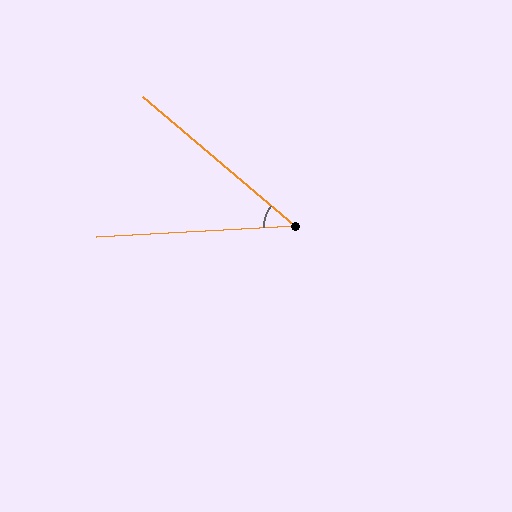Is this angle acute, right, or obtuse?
It is acute.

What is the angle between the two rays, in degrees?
Approximately 44 degrees.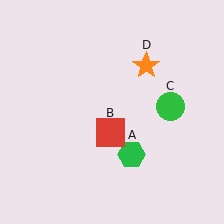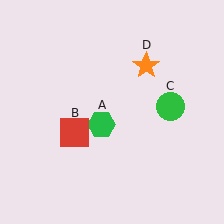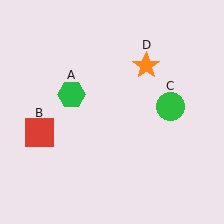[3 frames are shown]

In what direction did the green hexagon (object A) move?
The green hexagon (object A) moved up and to the left.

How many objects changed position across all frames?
2 objects changed position: green hexagon (object A), red square (object B).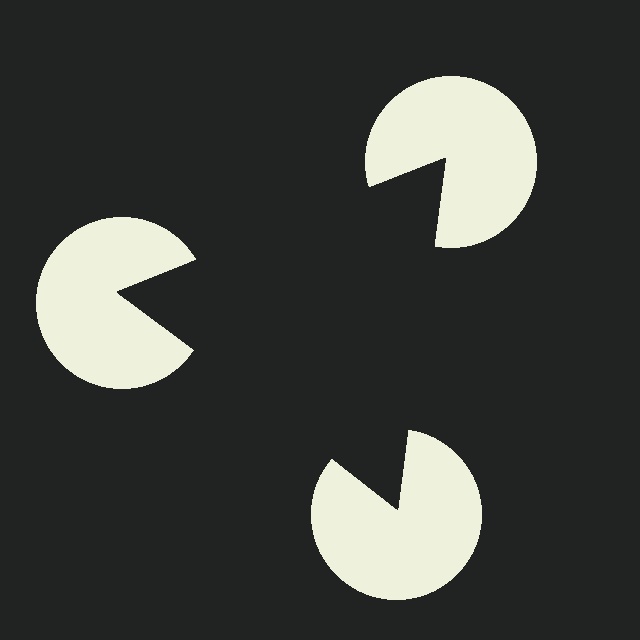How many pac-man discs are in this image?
There are 3 — one at each vertex of the illusory triangle.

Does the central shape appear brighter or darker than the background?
It typically appears slightly darker than the background, even though no actual brightness change is drawn.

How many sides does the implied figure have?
3 sides.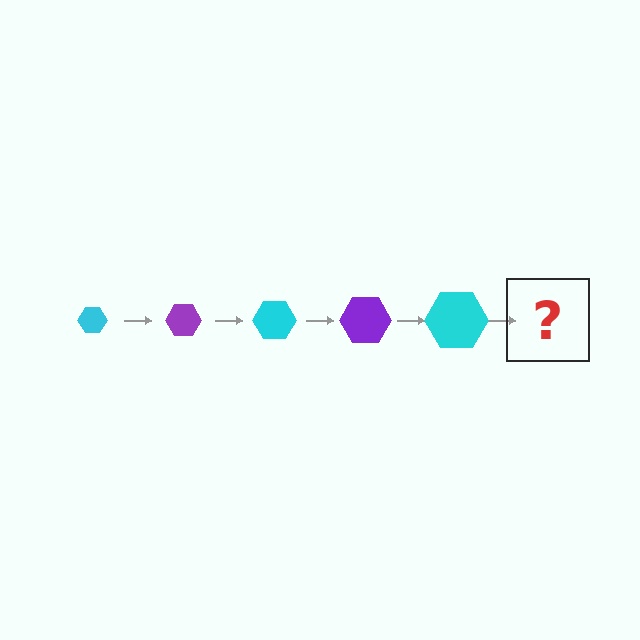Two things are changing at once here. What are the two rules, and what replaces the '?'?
The two rules are that the hexagon grows larger each step and the color cycles through cyan and purple. The '?' should be a purple hexagon, larger than the previous one.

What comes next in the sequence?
The next element should be a purple hexagon, larger than the previous one.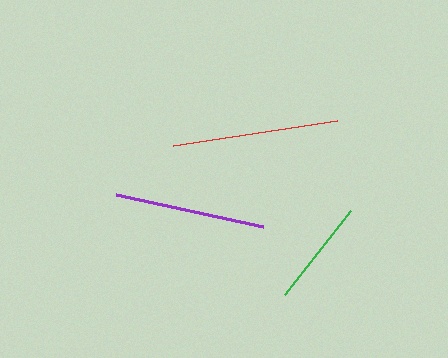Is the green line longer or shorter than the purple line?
The purple line is longer than the green line.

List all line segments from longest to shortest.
From longest to shortest: red, purple, green.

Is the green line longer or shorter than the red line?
The red line is longer than the green line.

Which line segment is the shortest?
The green line is the shortest at approximately 107 pixels.